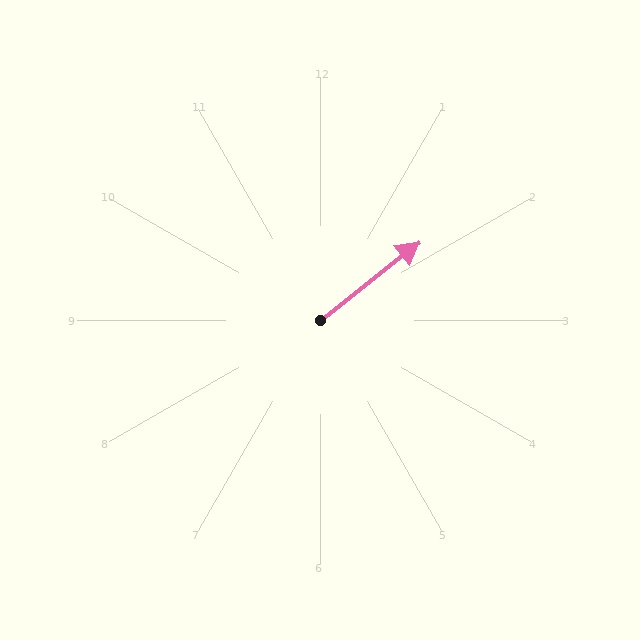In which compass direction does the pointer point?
Northeast.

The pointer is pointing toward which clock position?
Roughly 2 o'clock.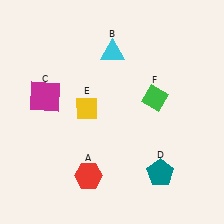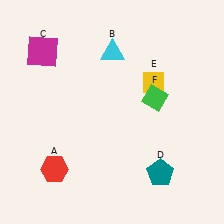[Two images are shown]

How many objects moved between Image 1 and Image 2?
3 objects moved between the two images.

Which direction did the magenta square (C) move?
The magenta square (C) moved up.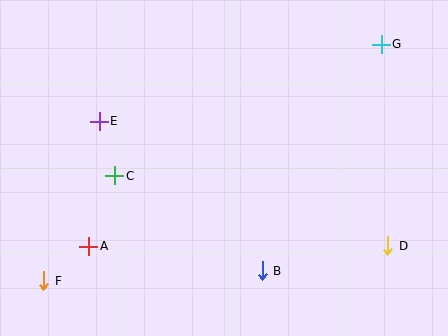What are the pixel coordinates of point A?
Point A is at (89, 246).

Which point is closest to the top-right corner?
Point G is closest to the top-right corner.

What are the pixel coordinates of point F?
Point F is at (44, 281).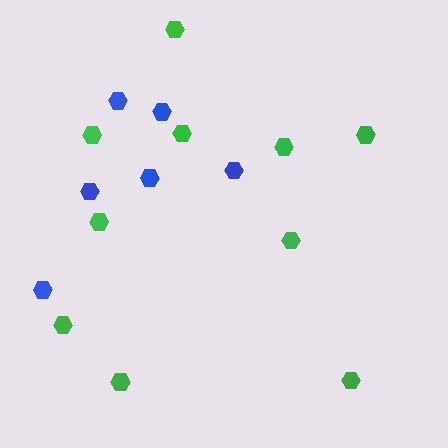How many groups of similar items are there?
There are 2 groups: one group of blue hexagons (6) and one group of green hexagons (10).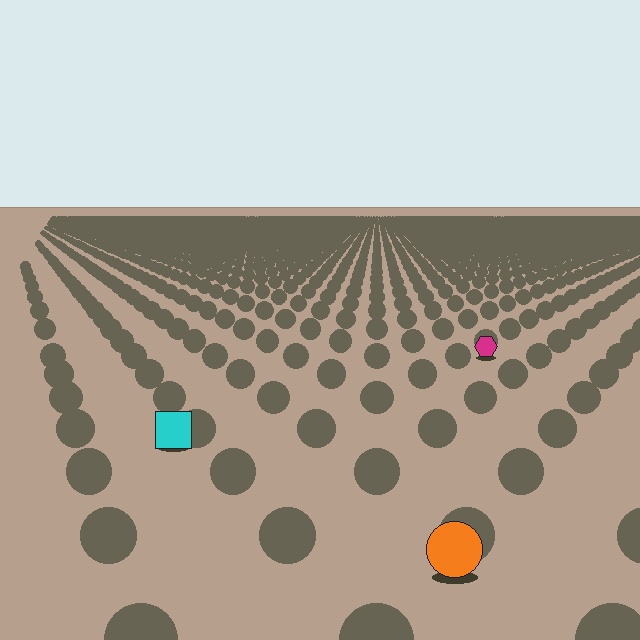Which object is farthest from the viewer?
The magenta hexagon is farthest from the viewer. It appears smaller and the ground texture around it is denser.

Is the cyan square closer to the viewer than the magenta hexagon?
Yes. The cyan square is closer — you can tell from the texture gradient: the ground texture is coarser near it.